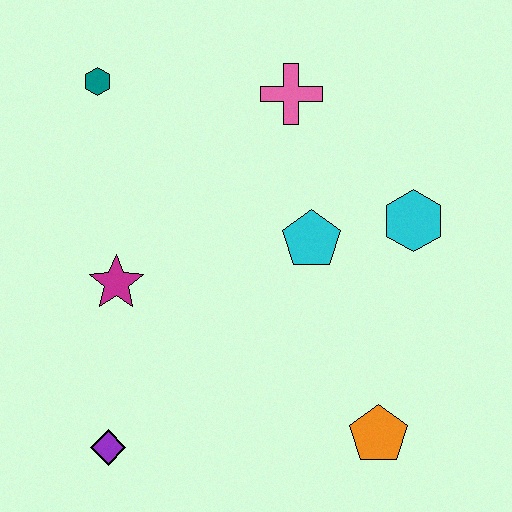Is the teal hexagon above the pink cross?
Yes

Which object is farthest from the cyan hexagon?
The purple diamond is farthest from the cyan hexagon.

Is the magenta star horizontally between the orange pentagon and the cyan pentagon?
No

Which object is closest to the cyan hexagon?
The cyan pentagon is closest to the cyan hexagon.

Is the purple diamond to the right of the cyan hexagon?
No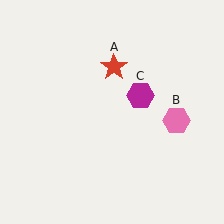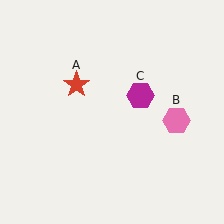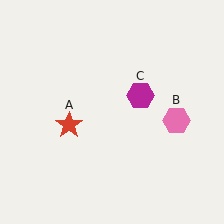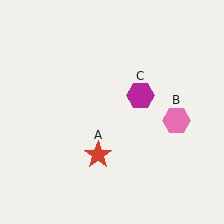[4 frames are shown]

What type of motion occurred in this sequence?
The red star (object A) rotated counterclockwise around the center of the scene.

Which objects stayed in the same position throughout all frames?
Pink hexagon (object B) and magenta hexagon (object C) remained stationary.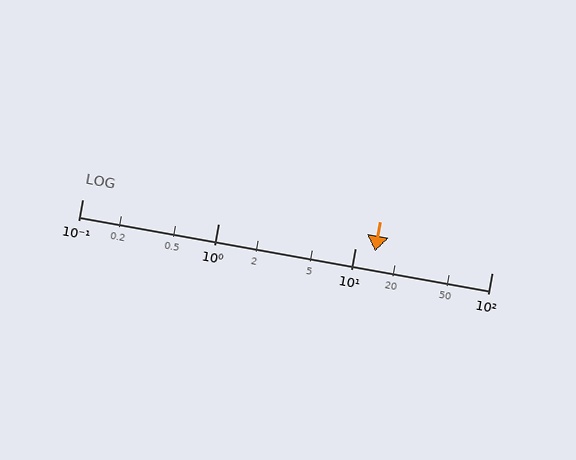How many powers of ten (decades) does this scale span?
The scale spans 3 decades, from 0.1 to 100.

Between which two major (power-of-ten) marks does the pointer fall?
The pointer is between 10 and 100.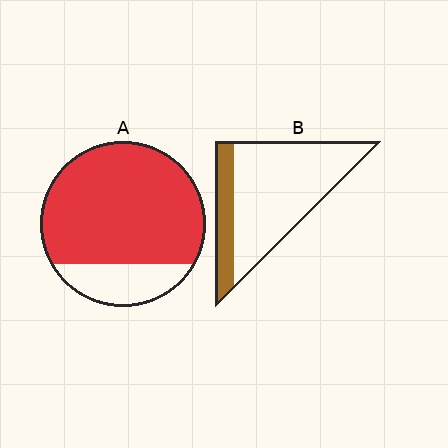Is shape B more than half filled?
No.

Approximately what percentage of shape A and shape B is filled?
A is approximately 80% and B is approximately 20%.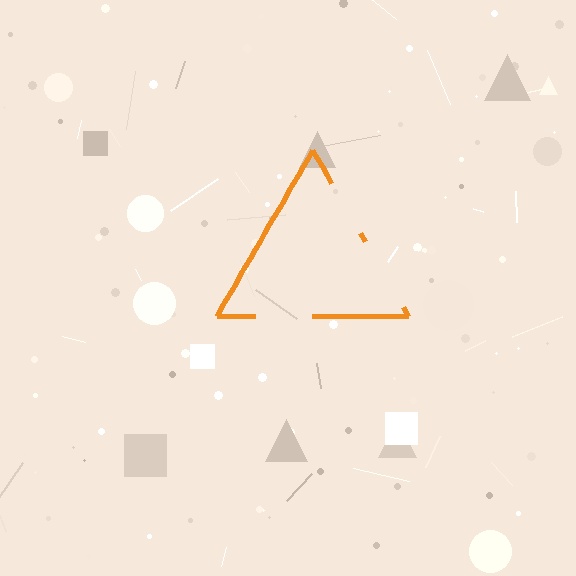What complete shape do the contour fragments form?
The contour fragments form a triangle.